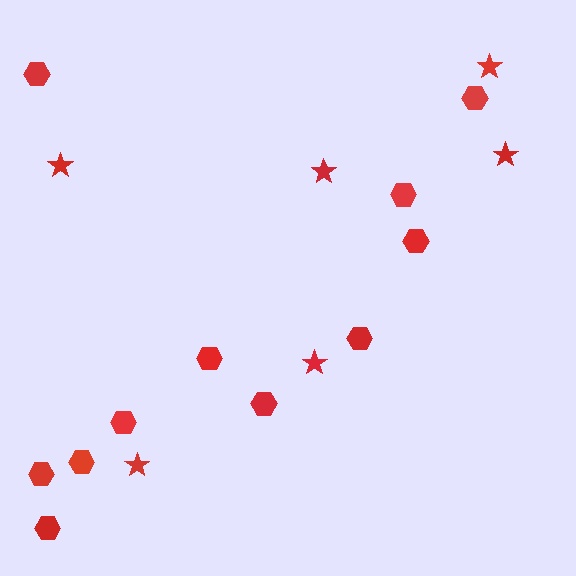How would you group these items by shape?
There are 2 groups: one group of stars (6) and one group of hexagons (11).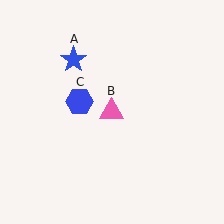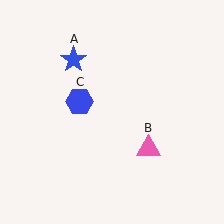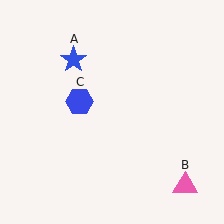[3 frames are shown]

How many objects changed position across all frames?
1 object changed position: pink triangle (object B).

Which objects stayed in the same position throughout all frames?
Blue star (object A) and blue hexagon (object C) remained stationary.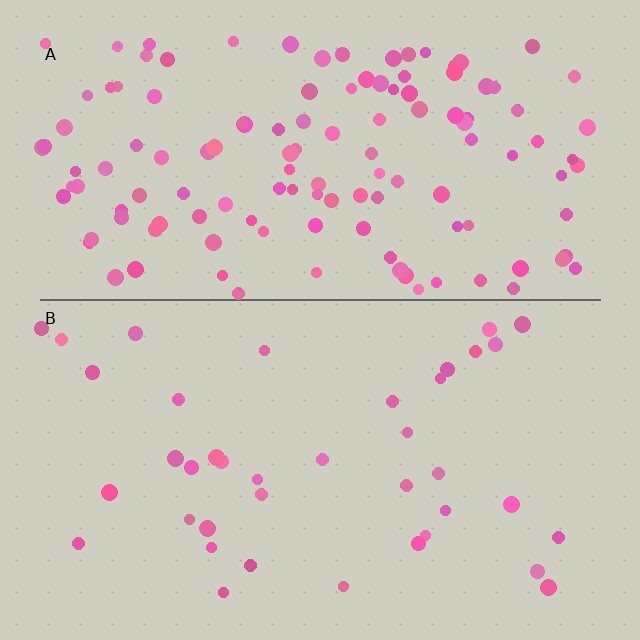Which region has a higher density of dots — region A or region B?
A (the top).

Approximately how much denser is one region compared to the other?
Approximately 3.3× — region A over region B.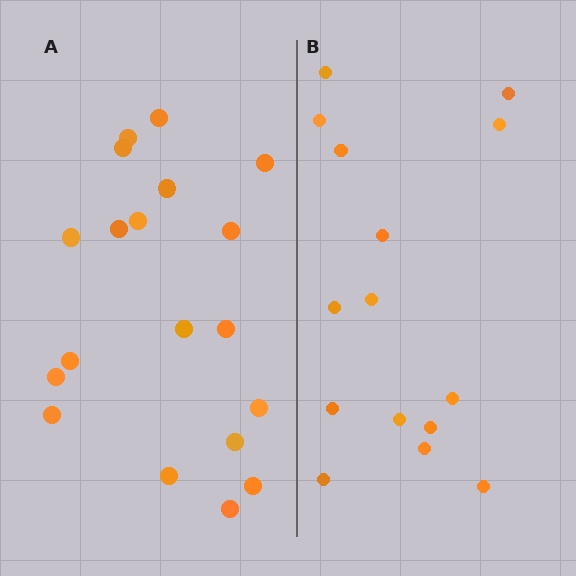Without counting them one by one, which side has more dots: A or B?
Region A (the left region) has more dots.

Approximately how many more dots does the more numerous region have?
Region A has about 4 more dots than region B.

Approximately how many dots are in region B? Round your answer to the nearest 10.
About 20 dots. (The exact count is 15, which rounds to 20.)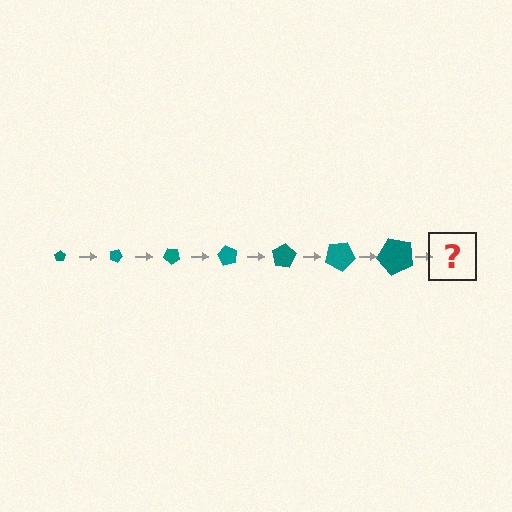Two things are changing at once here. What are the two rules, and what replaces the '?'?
The two rules are that the pentagon grows larger each step and it rotates 20 degrees each step. The '?' should be a pentagon, larger than the previous one and rotated 140 degrees from the start.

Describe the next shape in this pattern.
It should be a pentagon, larger than the previous one and rotated 140 degrees from the start.